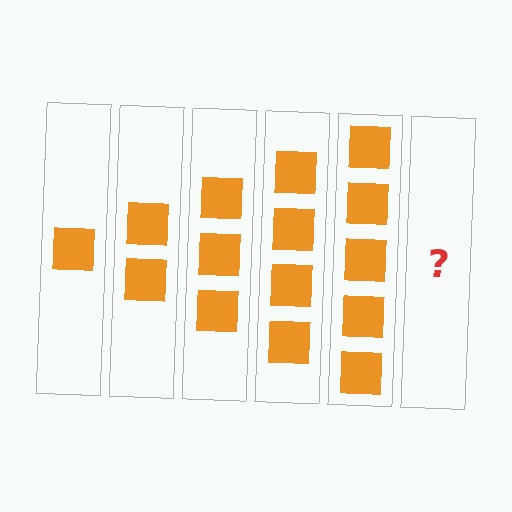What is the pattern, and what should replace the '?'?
The pattern is that each step adds one more square. The '?' should be 6 squares.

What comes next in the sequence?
The next element should be 6 squares.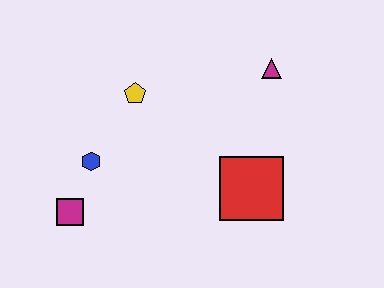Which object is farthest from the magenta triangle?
The magenta square is farthest from the magenta triangle.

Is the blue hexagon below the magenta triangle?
Yes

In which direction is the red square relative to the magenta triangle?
The red square is below the magenta triangle.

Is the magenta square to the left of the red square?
Yes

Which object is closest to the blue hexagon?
The magenta square is closest to the blue hexagon.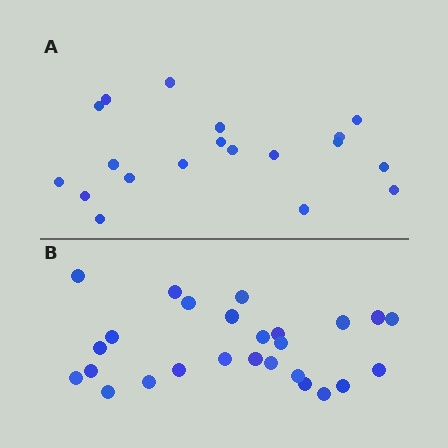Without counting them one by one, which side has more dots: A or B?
Region B (the bottom region) has more dots.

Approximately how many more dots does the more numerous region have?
Region B has roughly 8 or so more dots than region A.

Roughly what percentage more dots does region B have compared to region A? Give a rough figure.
About 35% more.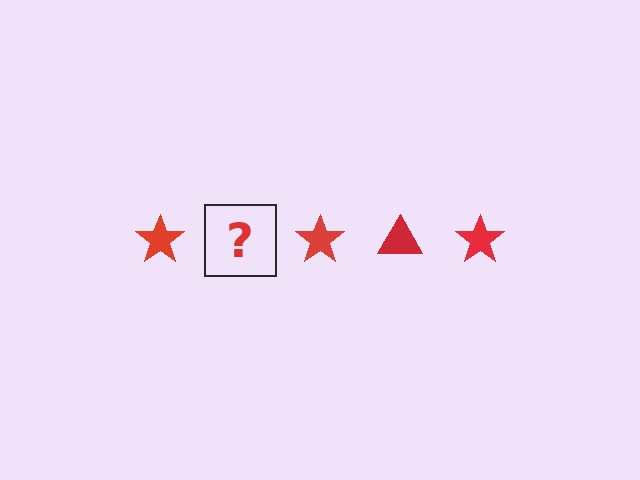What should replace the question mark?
The question mark should be replaced with a red triangle.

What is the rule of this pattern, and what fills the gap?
The rule is that the pattern cycles through star, triangle shapes in red. The gap should be filled with a red triangle.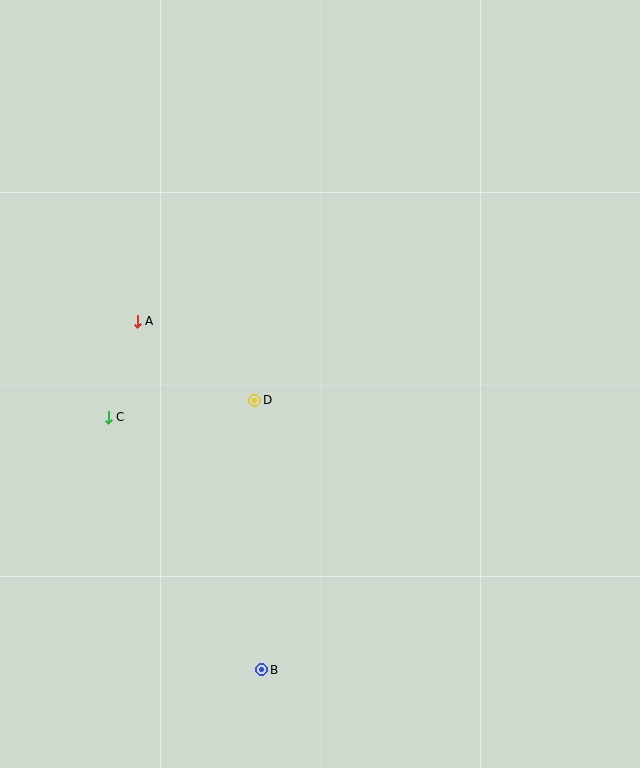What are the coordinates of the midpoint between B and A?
The midpoint between B and A is at (199, 496).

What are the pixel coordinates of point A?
Point A is at (137, 321).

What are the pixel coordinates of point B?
Point B is at (262, 670).